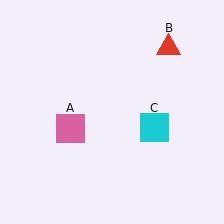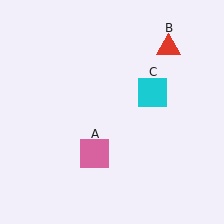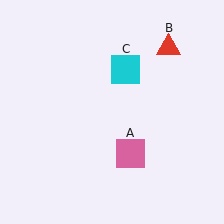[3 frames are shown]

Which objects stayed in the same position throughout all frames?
Red triangle (object B) remained stationary.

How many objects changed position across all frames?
2 objects changed position: pink square (object A), cyan square (object C).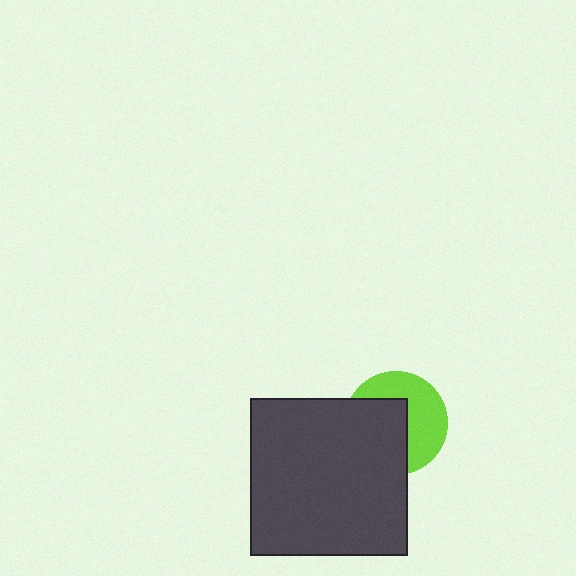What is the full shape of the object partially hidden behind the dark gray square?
The partially hidden object is a lime circle.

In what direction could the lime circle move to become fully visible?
The lime circle could move toward the upper-right. That would shift it out from behind the dark gray square entirely.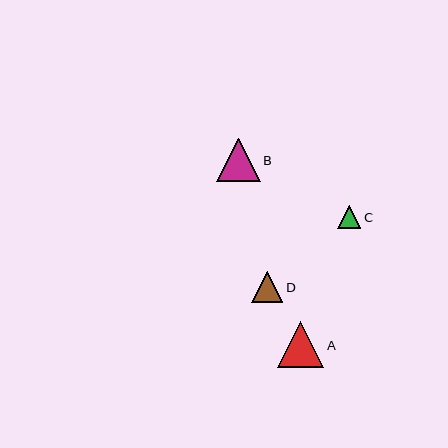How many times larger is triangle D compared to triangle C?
Triangle D is approximately 1.4 times the size of triangle C.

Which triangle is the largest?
Triangle A is the largest with a size of approximately 46 pixels.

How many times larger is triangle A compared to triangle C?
Triangle A is approximately 2.0 times the size of triangle C.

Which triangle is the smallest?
Triangle C is the smallest with a size of approximately 23 pixels.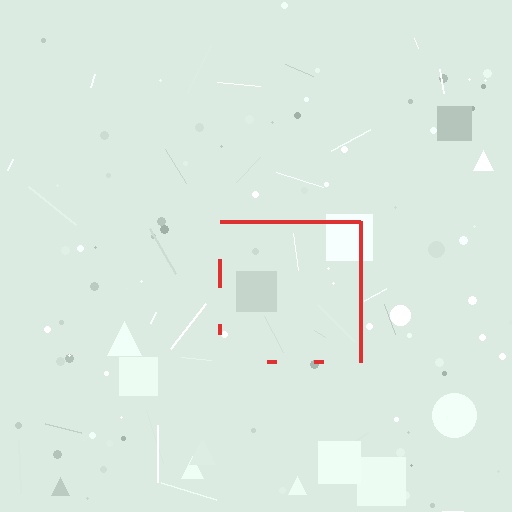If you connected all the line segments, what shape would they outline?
They would outline a square.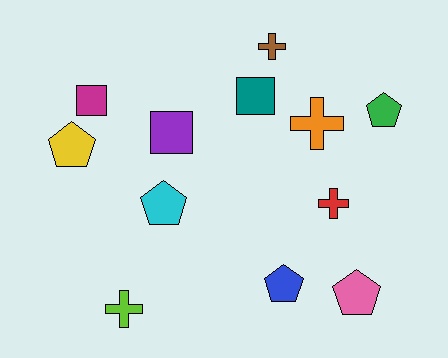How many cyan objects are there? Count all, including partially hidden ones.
There is 1 cyan object.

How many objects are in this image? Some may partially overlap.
There are 12 objects.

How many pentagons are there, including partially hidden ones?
There are 5 pentagons.